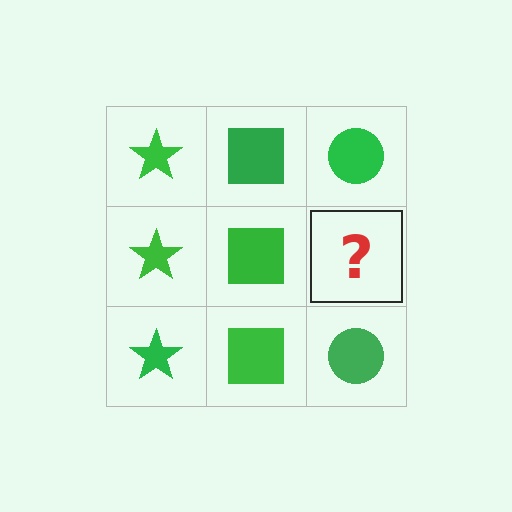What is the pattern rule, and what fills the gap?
The rule is that each column has a consistent shape. The gap should be filled with a green circle.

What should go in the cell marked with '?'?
The missing cell should contain a green circle.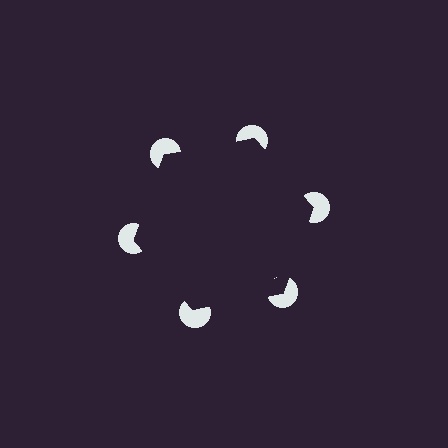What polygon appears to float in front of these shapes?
An illusory hexagon — its edges are inferred from the aligned wedge cuts in the pac-man discs, not physically drawn.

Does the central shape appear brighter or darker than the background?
It typically appears slightly darker than the background, even though no actual brightness change is drawn.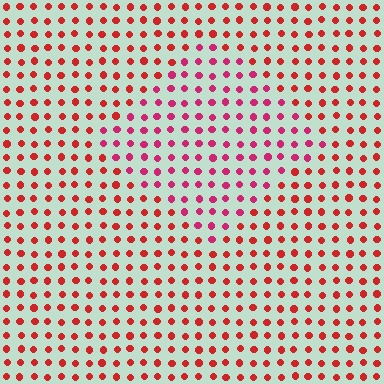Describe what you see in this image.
The image is filled with small red elements in a uniform arrangement. A diamond-shaped region is visible where the elements are tinted to a slightly different hue, forming a subtle color boundary.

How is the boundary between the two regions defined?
The boundary is defined purely by a slight shift in hue (about 27 degrees). Spacing, size, and orientation are identical on both sides.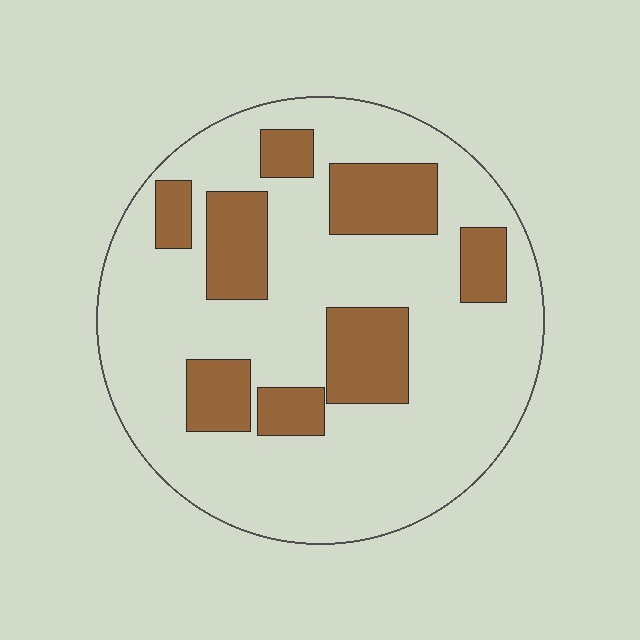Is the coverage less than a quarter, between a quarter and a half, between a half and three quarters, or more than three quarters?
Less than a quarter.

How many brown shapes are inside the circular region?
8.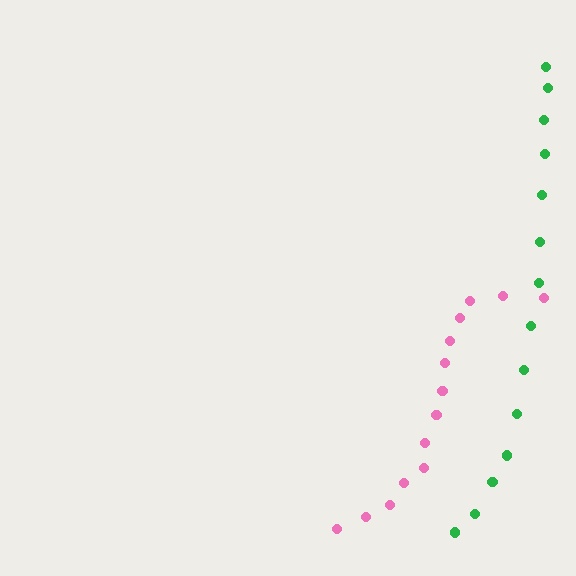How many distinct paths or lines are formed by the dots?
There are 2 distinct paths.